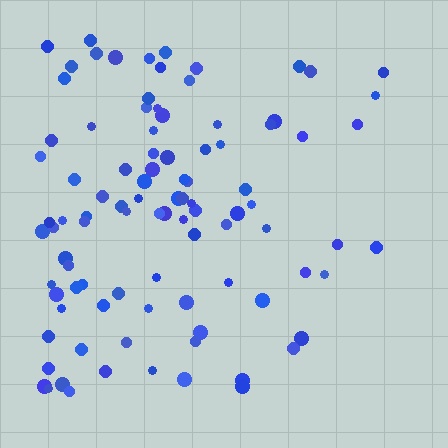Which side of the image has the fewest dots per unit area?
The right.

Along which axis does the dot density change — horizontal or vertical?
Horizontal.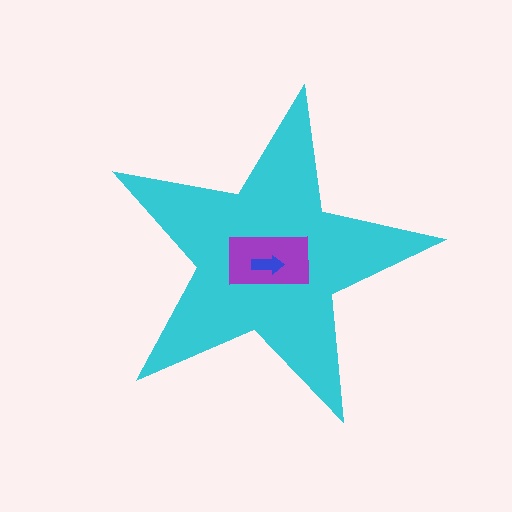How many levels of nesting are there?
3.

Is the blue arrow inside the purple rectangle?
Yes.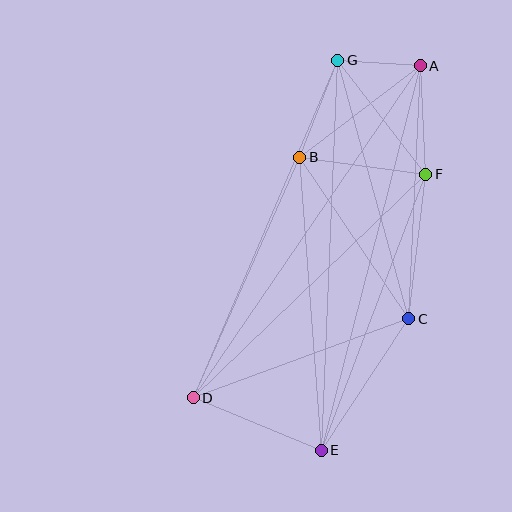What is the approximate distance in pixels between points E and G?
The distance between E and G is approximately 391 pixels.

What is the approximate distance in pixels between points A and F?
The distance between A and F is approximately 109 pixels.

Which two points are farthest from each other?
Points A and D are farthest from each other.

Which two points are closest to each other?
Points A and G are closest to each other.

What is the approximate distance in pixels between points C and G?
The distance between C and G is approximately 268 pixels.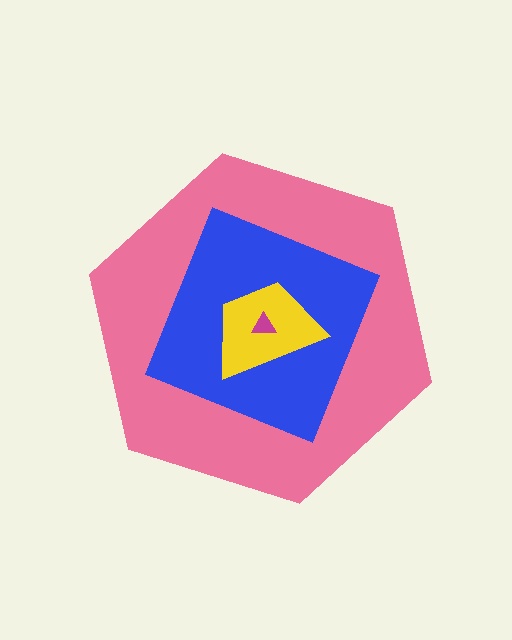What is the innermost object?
The magenta triangle.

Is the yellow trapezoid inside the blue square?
Yes.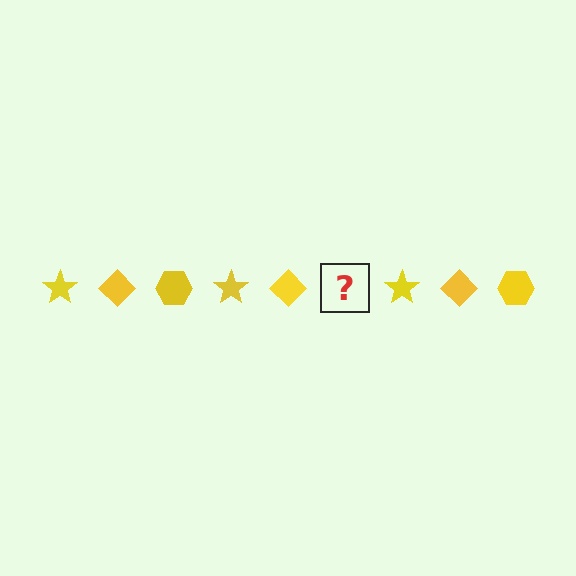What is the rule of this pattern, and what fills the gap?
The rule is that the pattern cycles through star, diamond, hexagon shapes in yellow. The gap should be filled with a yellow hexagon.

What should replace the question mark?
The question mark should be replaced with a yellow hexagon.